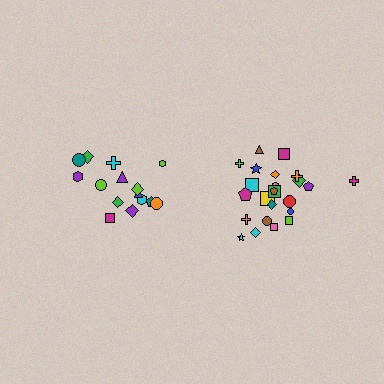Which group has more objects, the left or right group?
The right group.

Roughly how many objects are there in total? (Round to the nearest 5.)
Roughly 40 objects in total.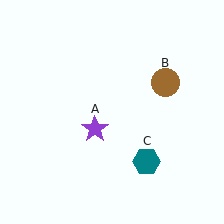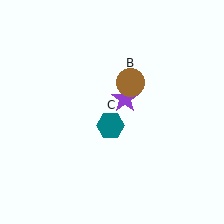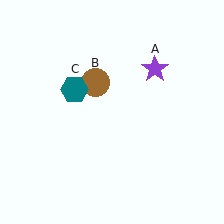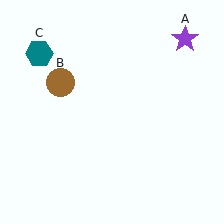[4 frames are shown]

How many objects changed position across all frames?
3 objects changed position: purple star (object A), brown circle (object B), teal hexagon (object C).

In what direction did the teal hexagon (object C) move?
The teal hexagon (object C) moved up and to the left.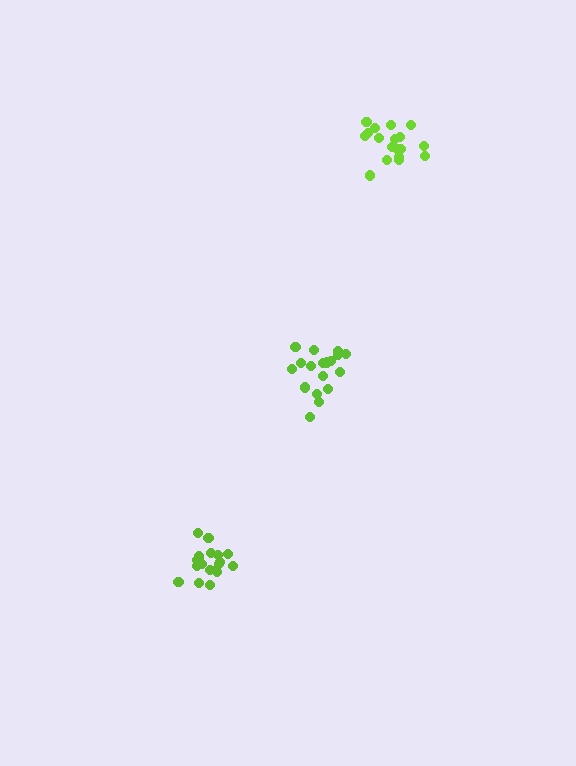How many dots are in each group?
Group 1: 18 dots, Group 2: 19 dots, Group 3: 18 dots (55 total).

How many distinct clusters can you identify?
There are 3 distinct clusters.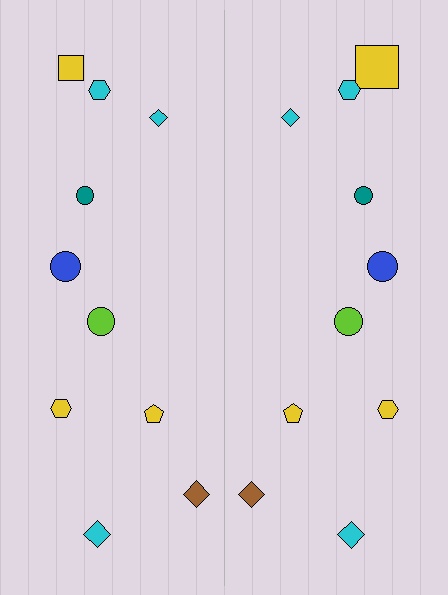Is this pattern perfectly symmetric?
No, the pattern is not perfectly symmetric. The yellow square on the right side has a different size than its mirror counterpart.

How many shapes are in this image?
There are 20 shapes in this image.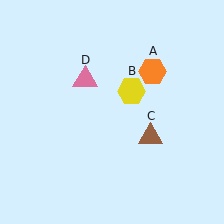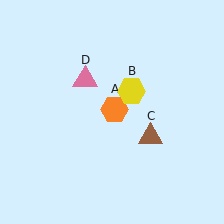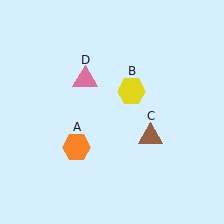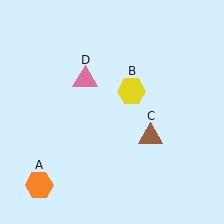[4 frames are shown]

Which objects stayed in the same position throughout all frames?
Yellow hexagon (object B) and brown triangle (object C) and pink triangle (object D) remained stationary.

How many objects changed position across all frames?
1 object changed position: orange hexagon (object A).